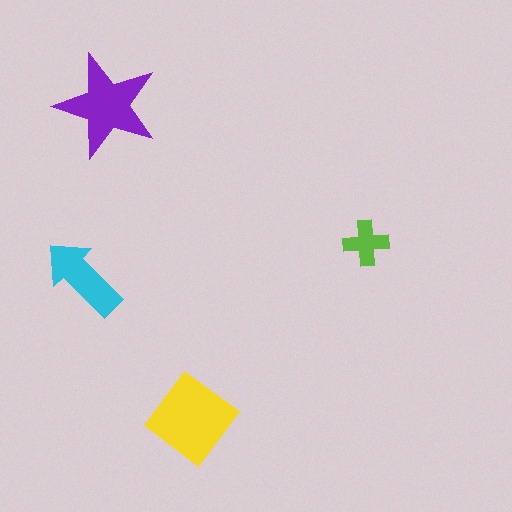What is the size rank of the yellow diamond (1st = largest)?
1st.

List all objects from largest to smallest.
The yellow diamond, the purple star, the cyan arrow, the lime cross.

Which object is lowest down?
The yellow diamond is bottommost.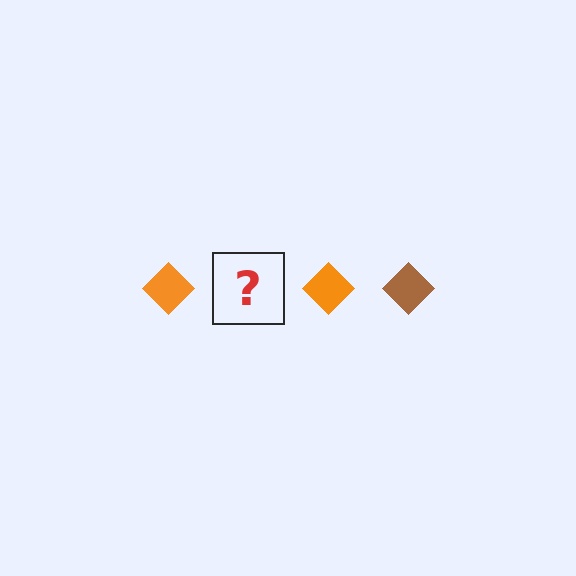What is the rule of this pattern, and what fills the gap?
The rule is that the pattern cycles through orange, brown diamonds. The gap should be filled with a brown diamond.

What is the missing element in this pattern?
The missing element is a brown diamond.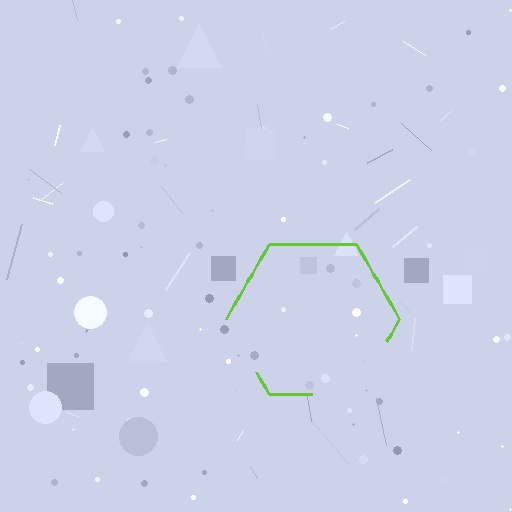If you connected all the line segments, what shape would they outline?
They would outline a hexagon.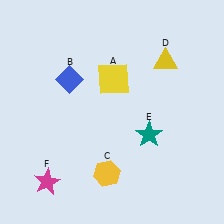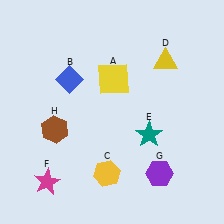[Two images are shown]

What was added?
A purple hexagon (G), a brown hexagon (H) were added in Image 2.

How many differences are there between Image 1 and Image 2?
There are 2 differences between the two images.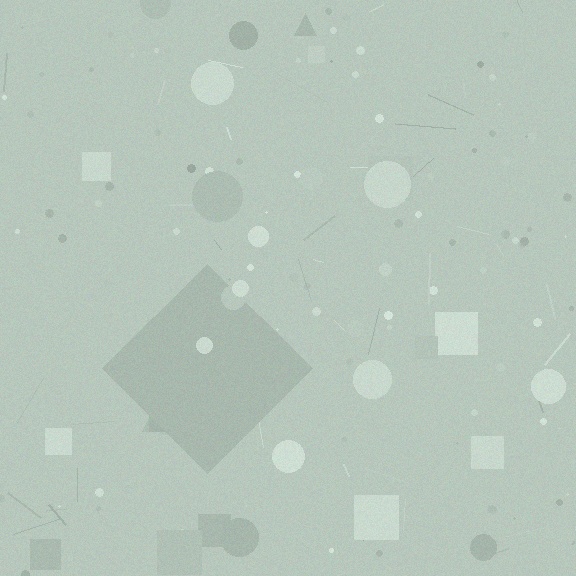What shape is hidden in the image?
A diamond is hidden in the image.